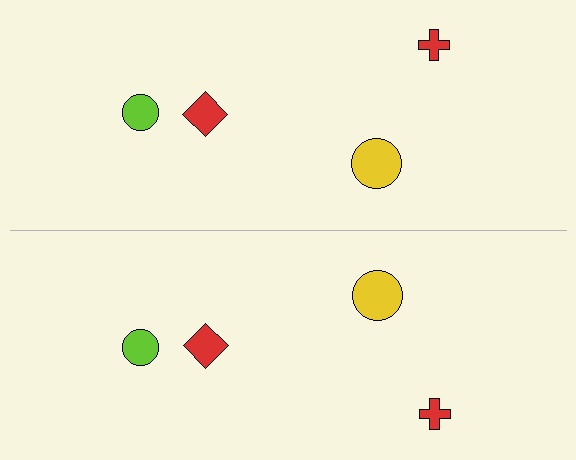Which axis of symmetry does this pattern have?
The pattern has a horizontal axis of symmetry running through the center of the image.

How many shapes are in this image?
There are 8 shapes in this image.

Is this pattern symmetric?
Yes, this pattern has bilateral (reflection) symmetry.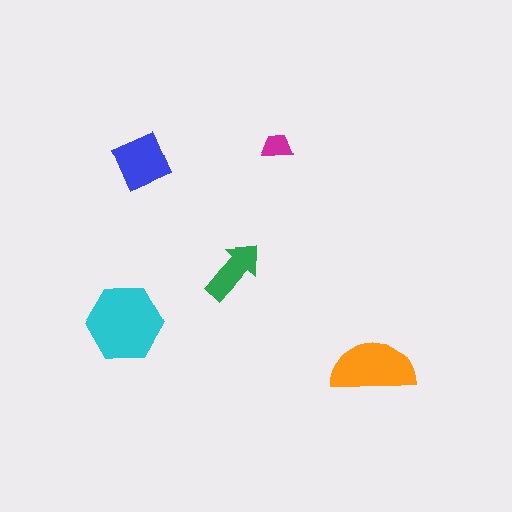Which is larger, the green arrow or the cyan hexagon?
The cyan hexagon.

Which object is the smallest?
The magenta trapezoid.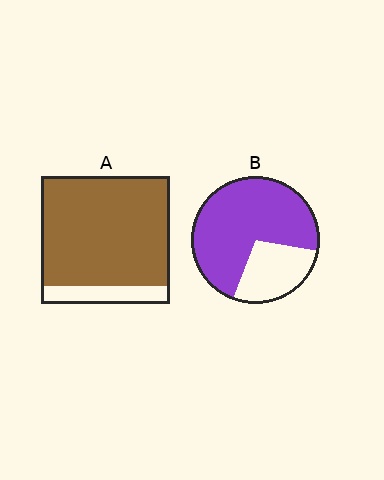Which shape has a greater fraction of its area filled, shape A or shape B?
Shape A.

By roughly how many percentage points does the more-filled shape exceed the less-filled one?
By roughly 15 percentage points (A over B).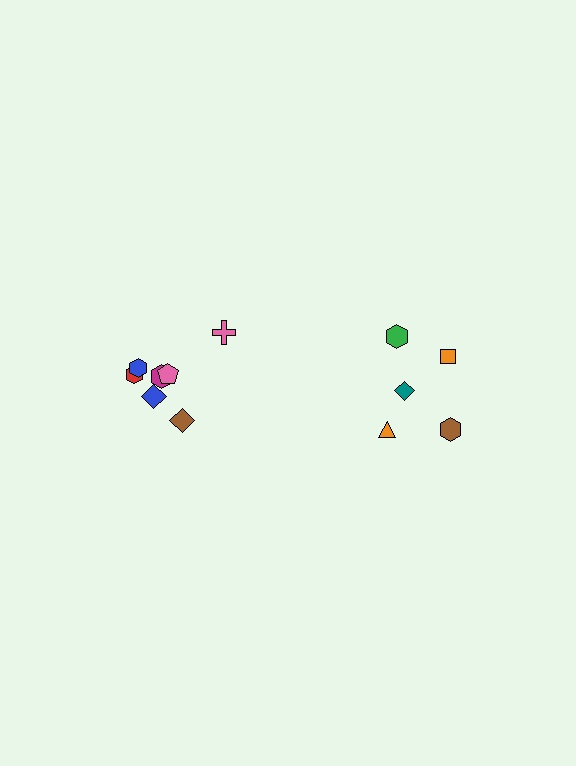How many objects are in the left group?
There are 7 objects.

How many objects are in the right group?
There are 5 objects.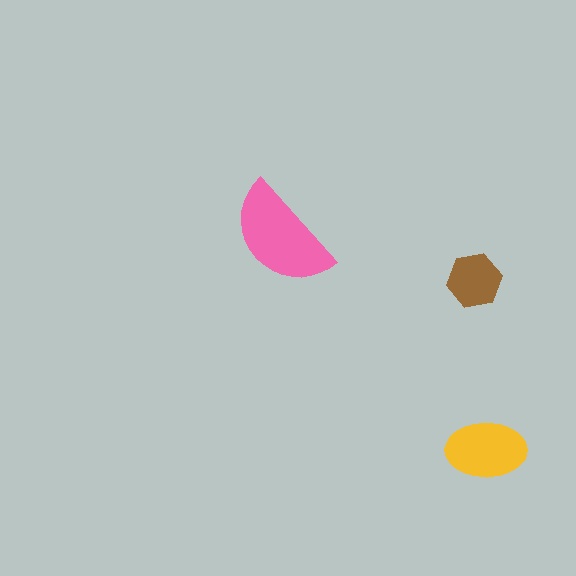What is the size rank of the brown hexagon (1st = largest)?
3rd.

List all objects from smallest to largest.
The brown hexagon, the yellow ellipse, the pink semicircle.